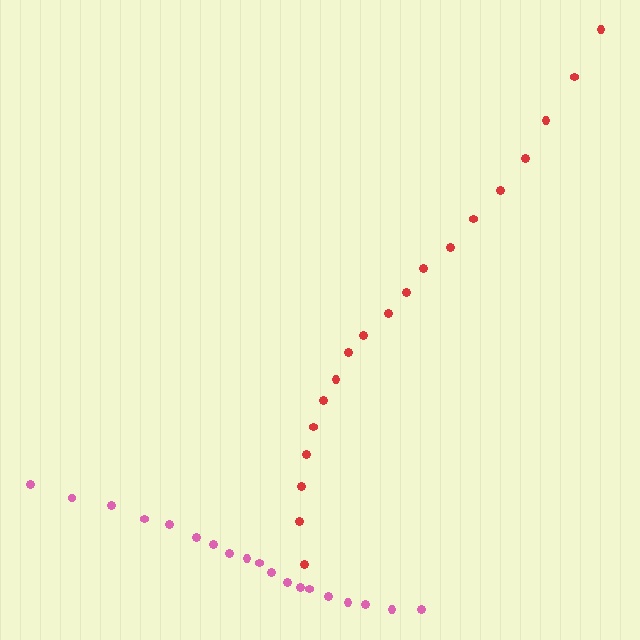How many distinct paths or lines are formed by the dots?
There are 2 distinct paths.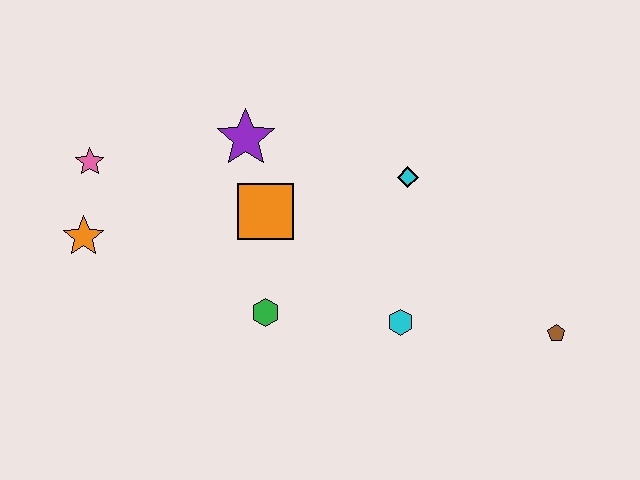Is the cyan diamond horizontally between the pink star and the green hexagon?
No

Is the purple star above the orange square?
Yes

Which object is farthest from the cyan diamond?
The orange star is farthest from the cyan diamond.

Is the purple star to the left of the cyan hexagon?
Yes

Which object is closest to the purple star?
The orange square is closest to the purple star.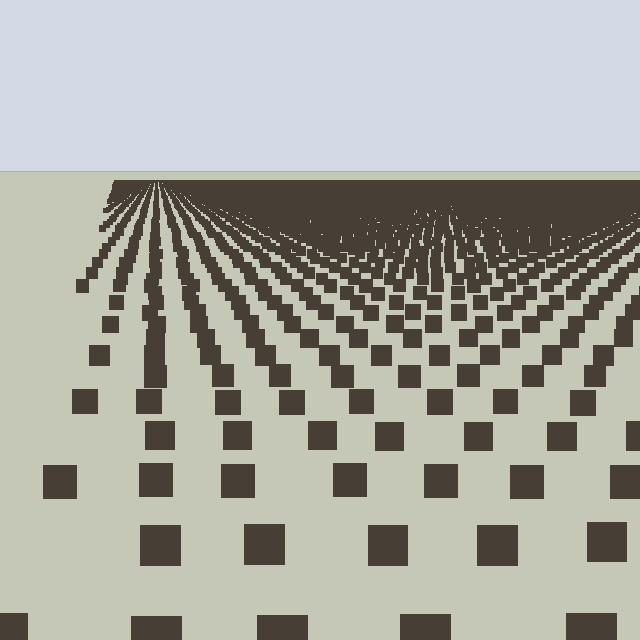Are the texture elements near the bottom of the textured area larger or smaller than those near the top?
Larger. Near the bottom, elements are closer to the viewer and appear at a bigger on-screen size.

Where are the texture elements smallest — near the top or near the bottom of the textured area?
Near the top.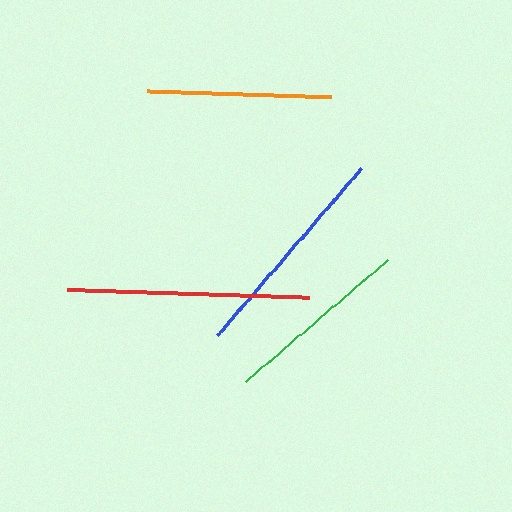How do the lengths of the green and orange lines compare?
The green and orange lines are approximately the same length.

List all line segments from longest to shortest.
From longest to shortest: red, blue, green, orange.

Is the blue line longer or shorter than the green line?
The blue line is longer than the green line.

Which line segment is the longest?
The red line is the longest at approximately 241 pixels.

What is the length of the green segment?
The green segment is approximately 187 pixels long.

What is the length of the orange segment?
The orange segment is approximately 183 pixels long.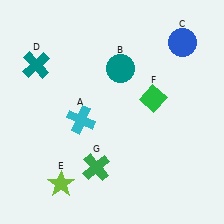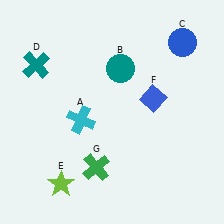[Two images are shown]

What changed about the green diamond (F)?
In Image 1, F is green. In Image 2, it changed to blue.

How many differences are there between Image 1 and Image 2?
There is 1 difference between the two images.